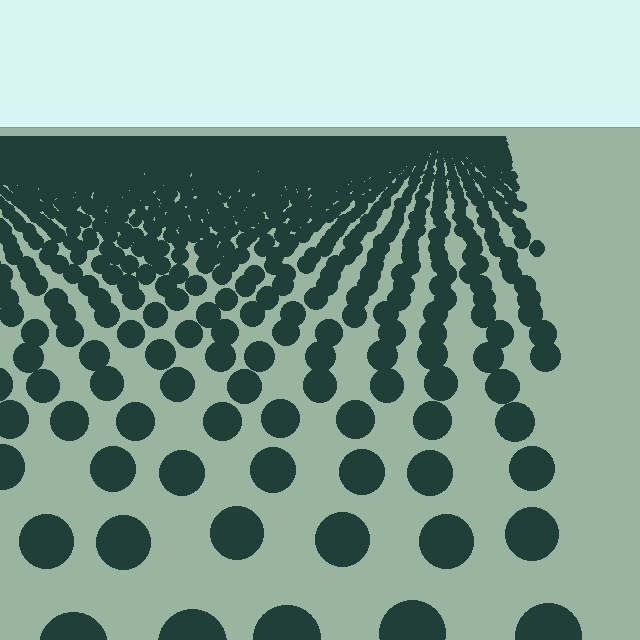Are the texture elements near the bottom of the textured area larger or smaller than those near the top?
Larger. Near the bottom, elements are closer to the viewer and appear at a bigger on-screen size.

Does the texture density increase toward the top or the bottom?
Density increases toward the top.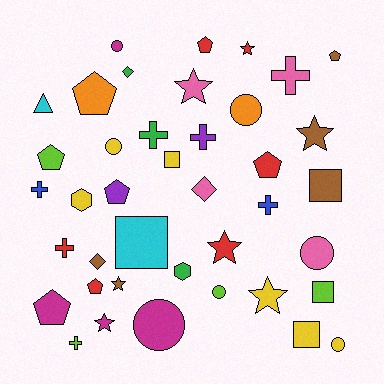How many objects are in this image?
There are 40 objects.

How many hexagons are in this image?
There are 2 hexagons.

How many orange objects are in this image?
There are 2 orange objects.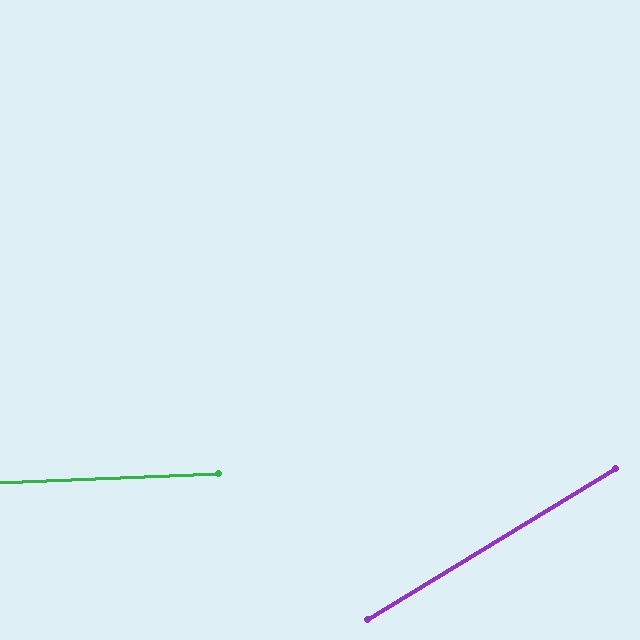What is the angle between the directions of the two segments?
Approximately 29 degrees.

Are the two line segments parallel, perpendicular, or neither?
Neither parallel nor perpendicular — they differ by about 29°.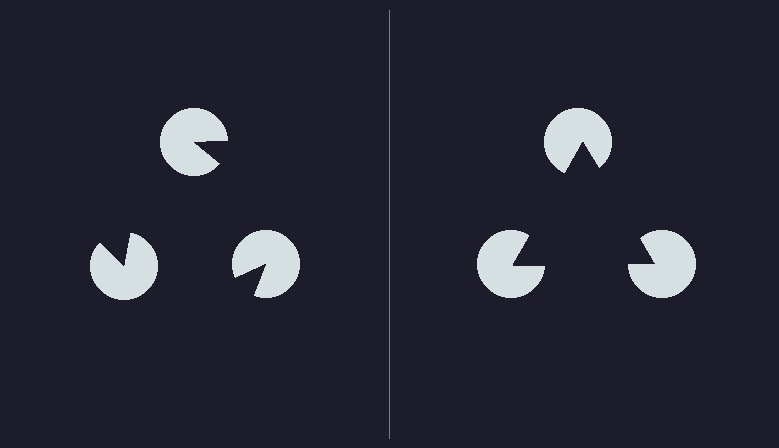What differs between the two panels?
The pac-man discs are positioned identically on both sides; only the wedge orientations differ. On the right they align to a triangle; on the left they are misaligned.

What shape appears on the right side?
An illusory triangle.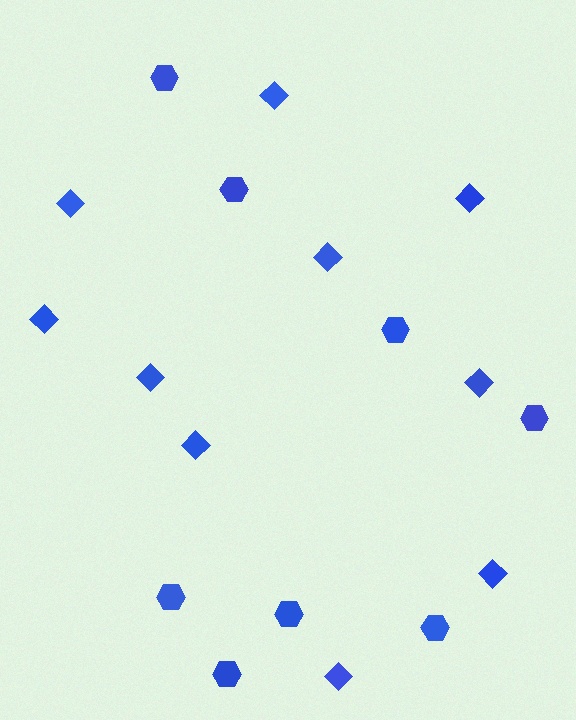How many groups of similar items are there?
There are 2 groups: one group of hexagons (8) and one group of diamonds (10).